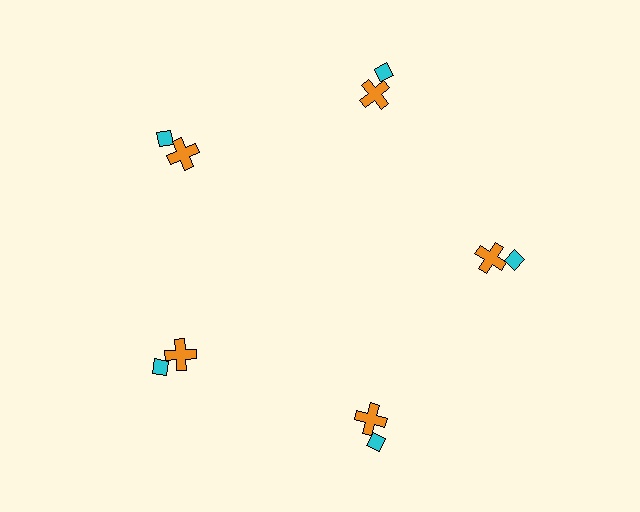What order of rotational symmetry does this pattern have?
This pattern has 5-fold rotational symmetry.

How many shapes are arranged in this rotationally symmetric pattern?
There are 10 shapes, arranged in 5 groups of 2.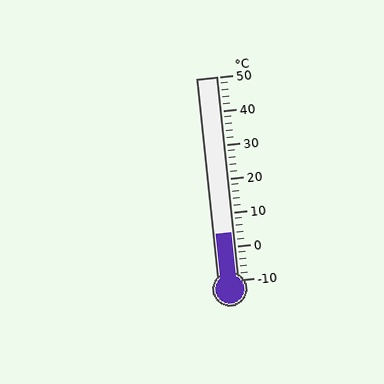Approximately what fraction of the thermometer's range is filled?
The thermometer is filled to approximately 25% of its range.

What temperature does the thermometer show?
The thermometer shows approximately 4°C.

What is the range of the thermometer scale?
The thermometer scale ranges from -10°C to 50°C.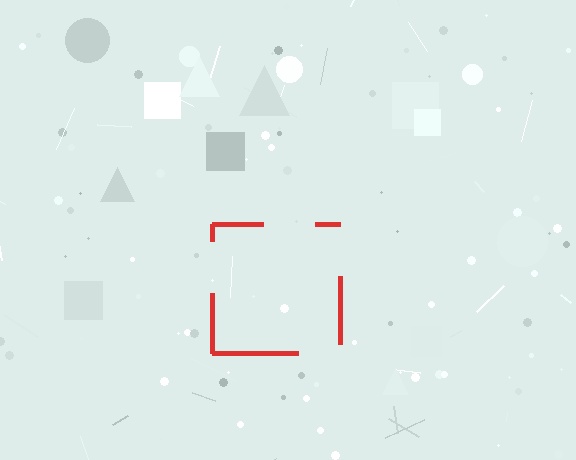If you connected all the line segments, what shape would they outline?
They would outline a square.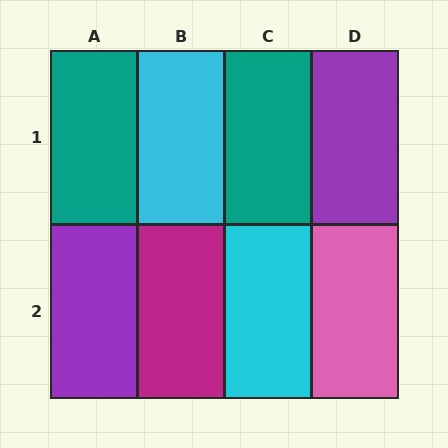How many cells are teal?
2 cells are teal.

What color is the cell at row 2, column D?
Pink.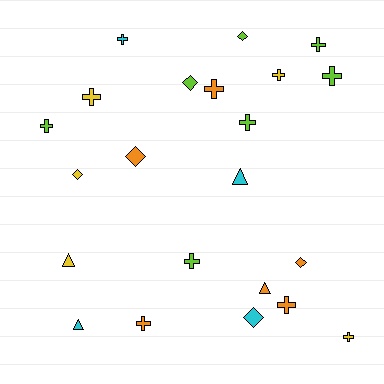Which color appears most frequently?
Lime, with 7 objects.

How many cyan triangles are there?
There are 2 cyan triangles.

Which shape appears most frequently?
Cross, with 12 objects.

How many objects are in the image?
There are 22 objects.